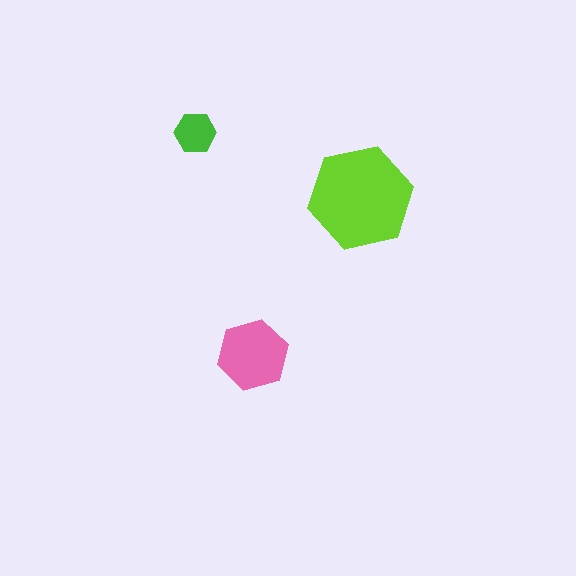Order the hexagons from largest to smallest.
the lime one, the pink one, the green one.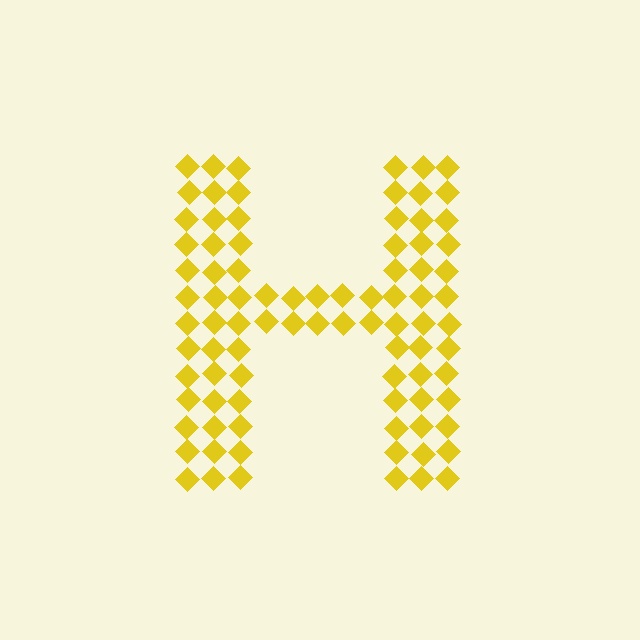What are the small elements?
The small elements are diamonds.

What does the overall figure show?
The overall figure shows the letter H.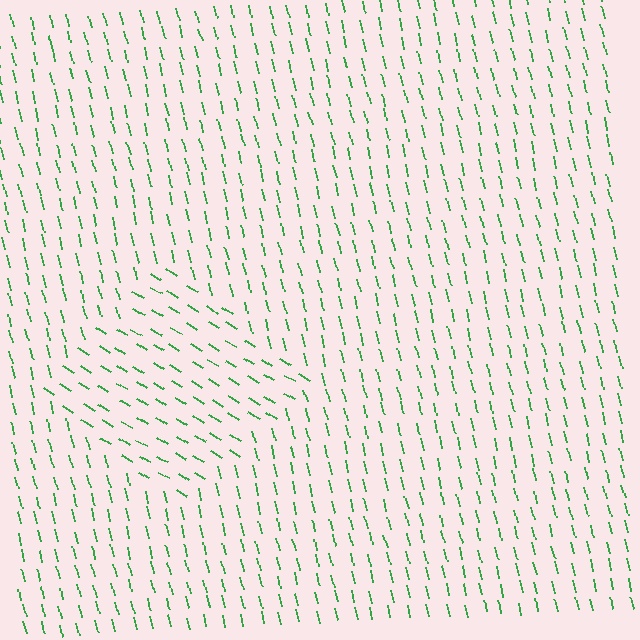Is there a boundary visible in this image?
Yes, there is a texture boundary formed by a change in line orientation.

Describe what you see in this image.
The image is filled with small green line segments. A diamond region in the image has lines oriented differently from the surrounding lines, creating a visible texture boundary.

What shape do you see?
I see a diamond.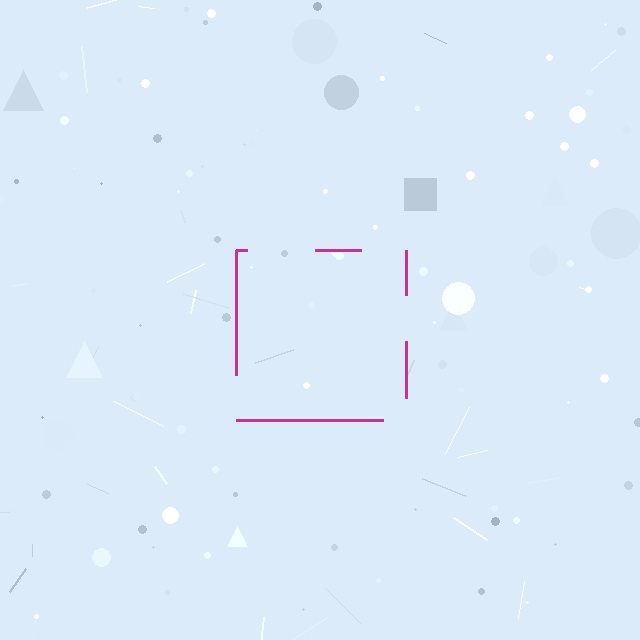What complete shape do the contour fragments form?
The contour fragments form a square.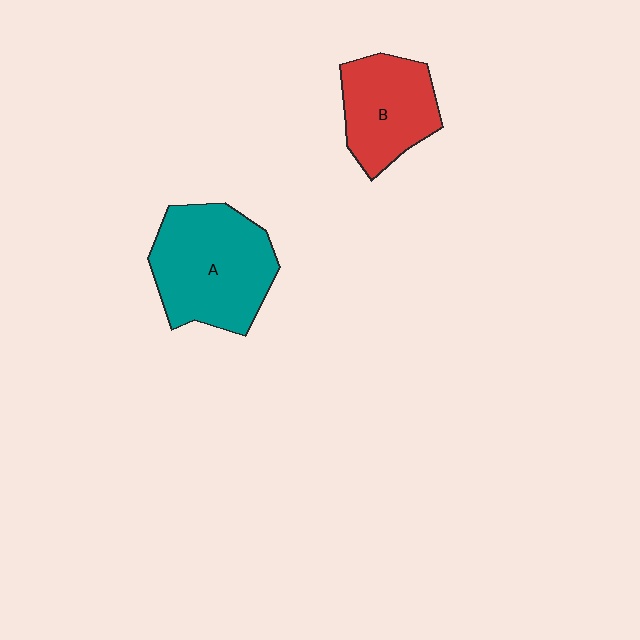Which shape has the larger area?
Shape A (teal).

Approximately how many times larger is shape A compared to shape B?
Approximately 1.4 times.